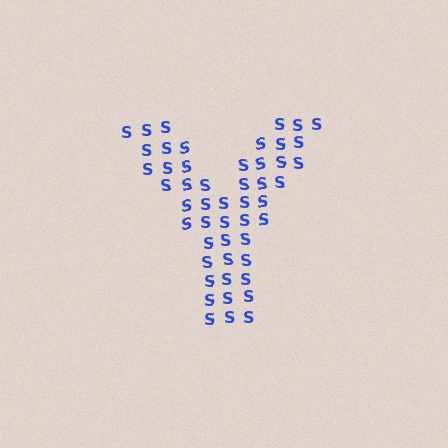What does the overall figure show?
The overall figure shows the letter Y.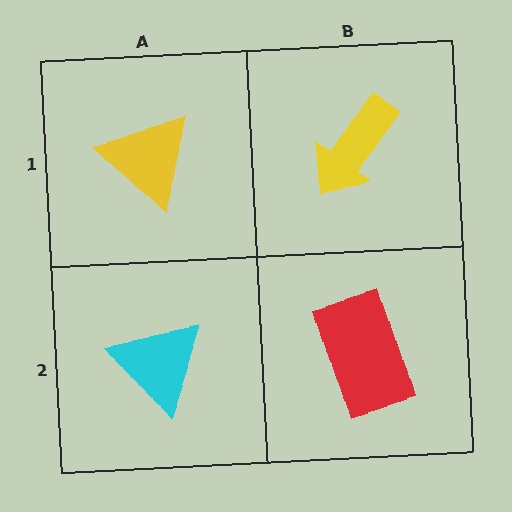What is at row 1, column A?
A yellow triangle.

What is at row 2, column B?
A red rectangle.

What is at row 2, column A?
A cyan triangle.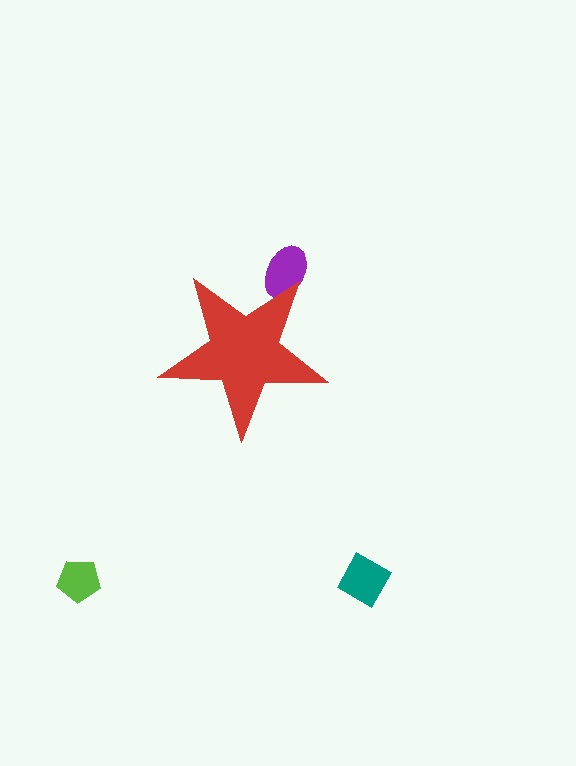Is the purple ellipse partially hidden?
Yes, the purple ellipse is partially hidden behind the red star.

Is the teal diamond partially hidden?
No, the teal diamond is fully visible.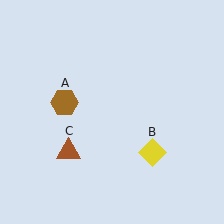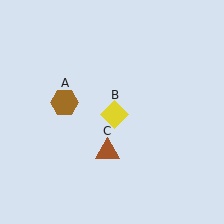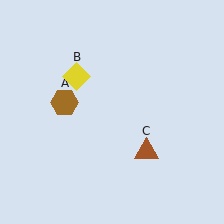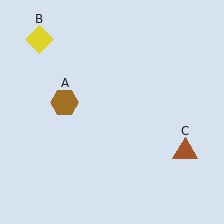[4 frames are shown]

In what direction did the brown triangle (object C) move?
The brown triangle (object C) moved right.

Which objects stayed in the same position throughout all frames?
Brown hexagon (object A) remained stationary.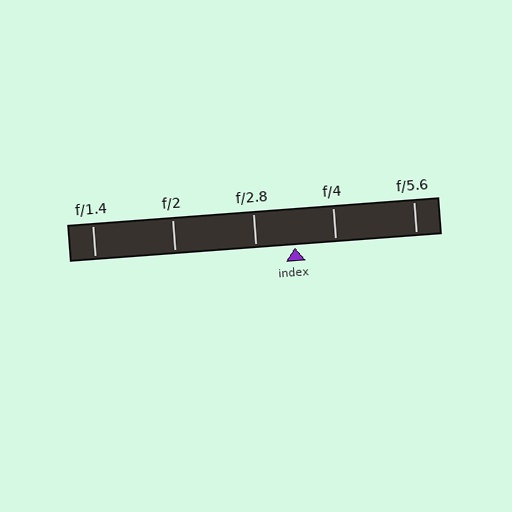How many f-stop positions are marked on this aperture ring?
There are 5 f-stop positions marked.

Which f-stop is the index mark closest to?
The index mark is closest to f/2.8.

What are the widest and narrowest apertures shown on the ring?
The widest aperture shown is f/1.4 and the narrowest is f/5.6.